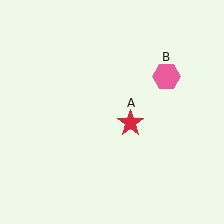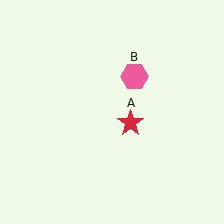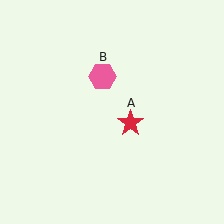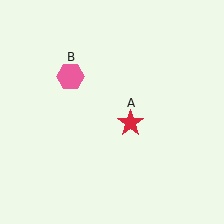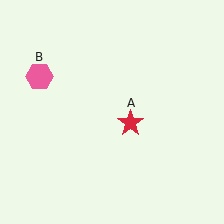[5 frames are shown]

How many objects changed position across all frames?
1 object changed position: pink hexagon (object B).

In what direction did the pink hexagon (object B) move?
The pink hexagon (object B) moved left.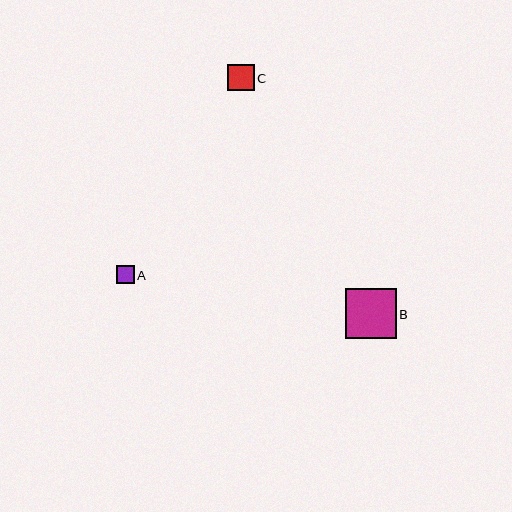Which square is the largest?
Square B is the largest with a size of approximately 50 pixels.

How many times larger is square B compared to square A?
Square B is approximately 2.8 times the size of square A.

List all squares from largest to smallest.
From largest to smallest: B, C, A.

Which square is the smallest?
Square A is the smallest with a size of approximately 18 pixels.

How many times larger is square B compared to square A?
Square B is approximately 2.8 times the size of square A.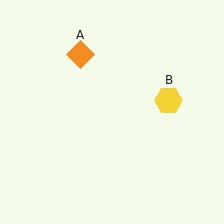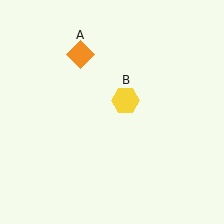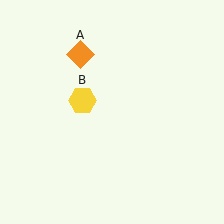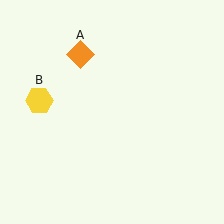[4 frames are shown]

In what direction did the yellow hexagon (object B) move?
The yellow hexagon (object B) moved left.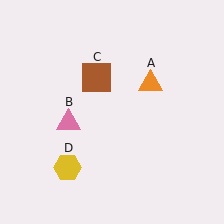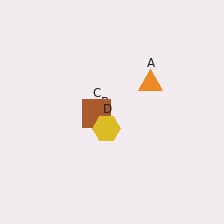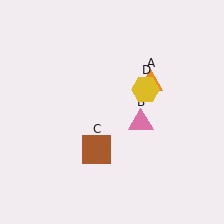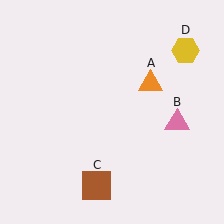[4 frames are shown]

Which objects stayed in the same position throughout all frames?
Orange triangle (object A) remained stationary.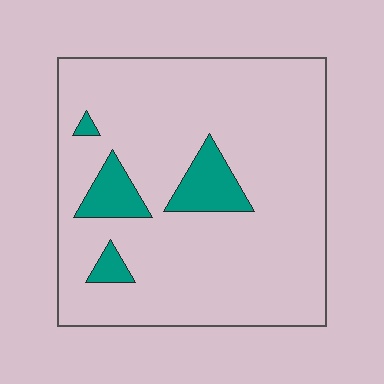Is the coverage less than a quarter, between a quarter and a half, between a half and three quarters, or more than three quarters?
Less than a quarter.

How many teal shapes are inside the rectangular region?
4.